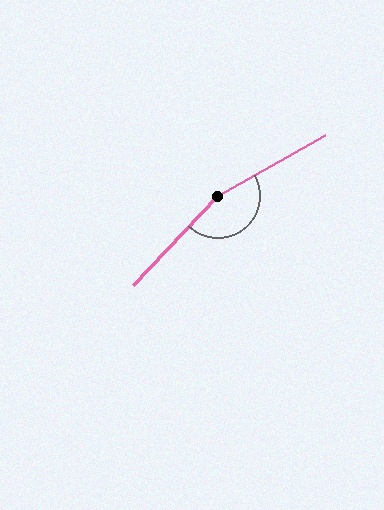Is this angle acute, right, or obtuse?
It is obtuse.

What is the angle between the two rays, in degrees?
Approximately 163 degrees.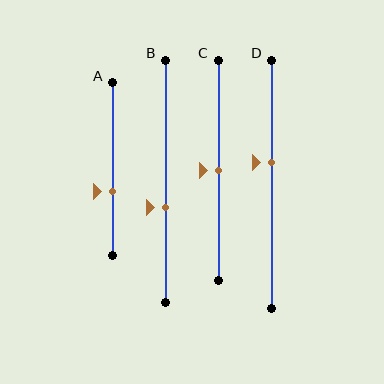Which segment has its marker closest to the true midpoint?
Segment C has its marker closest to the true midpoint.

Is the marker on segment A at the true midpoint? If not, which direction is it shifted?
No, the marker on segment A is shifted downward by about 13% of the segment length.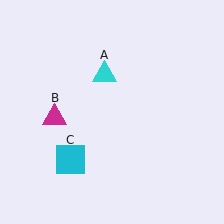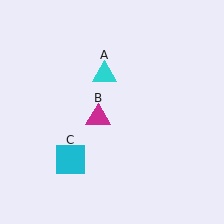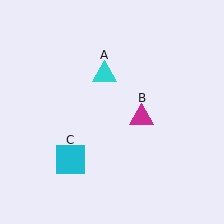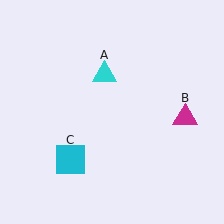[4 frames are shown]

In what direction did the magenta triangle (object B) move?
The magenta triangle (object B) moved right.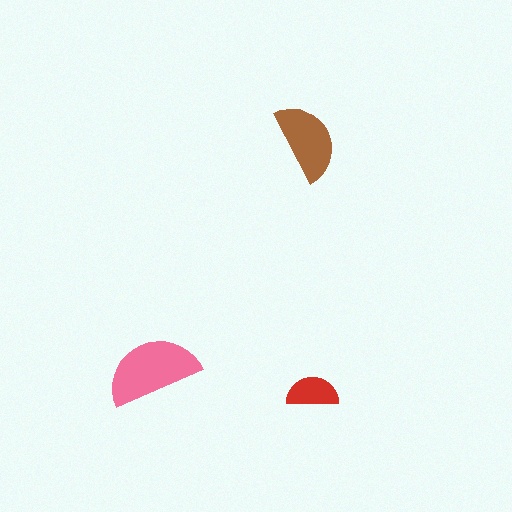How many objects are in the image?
There are 3 objects in the image.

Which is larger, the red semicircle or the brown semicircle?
The brown one.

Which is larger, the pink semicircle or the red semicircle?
The pink one.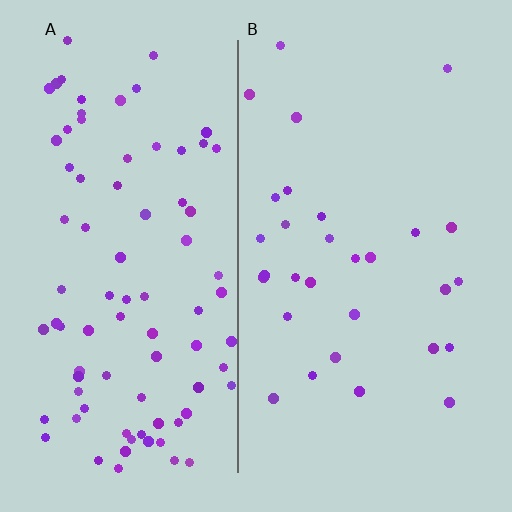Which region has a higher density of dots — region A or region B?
A (the left).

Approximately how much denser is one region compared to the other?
Approximately 2.8× — region A over region B.